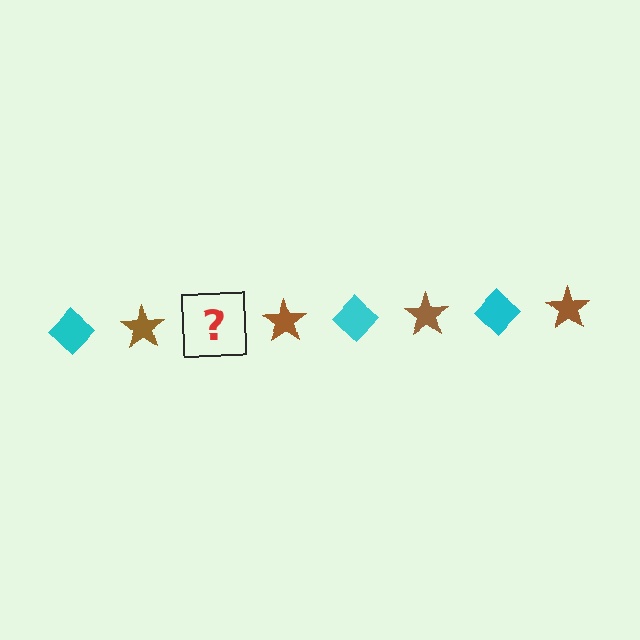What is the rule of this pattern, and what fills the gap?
The rule is that the pattern alternates between cyan diamond and brown star. The gap should be filled with a cyan diamond.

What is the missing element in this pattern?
The missing element is a cyan diamond.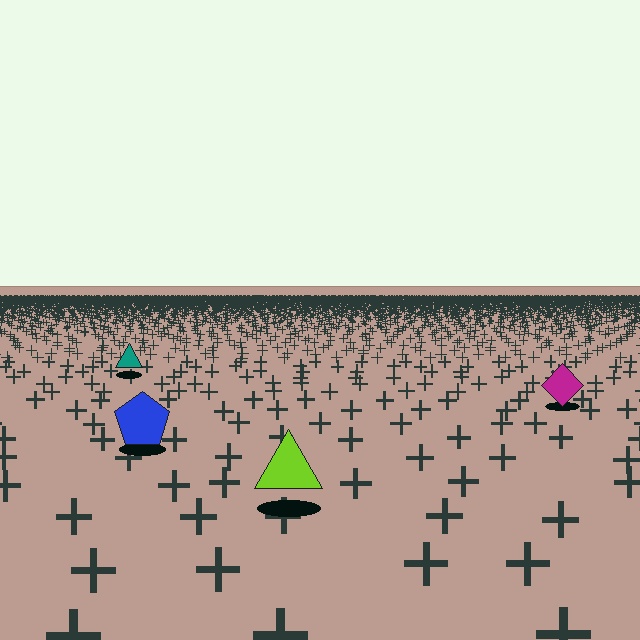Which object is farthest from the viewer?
The teal triangle is farthest from the viewer. It appears smaller and the ground texture around it is denser.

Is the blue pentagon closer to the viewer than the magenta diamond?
Yes. The blue pentagon is closer — you can tell from the texture gradient: the ground texture is coarser near it.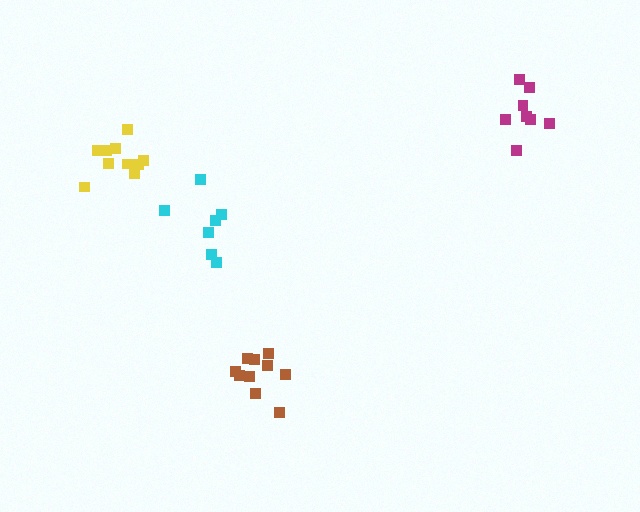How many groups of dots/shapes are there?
There are 4 groups.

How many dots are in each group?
Group 1: 7 dots, Group 2: 10 dots, Group 3: 10 dots, Group 4: 8 dots (35 total).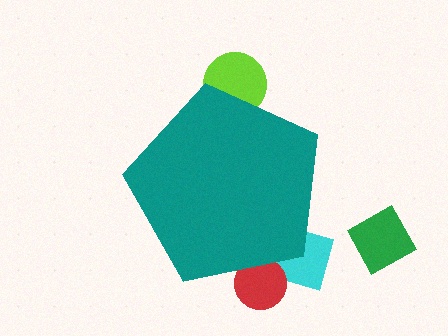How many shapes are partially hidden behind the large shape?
3 shapes are partially hidden.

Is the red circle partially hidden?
Yes, the red circle is partially hidden behind the teal pentagon.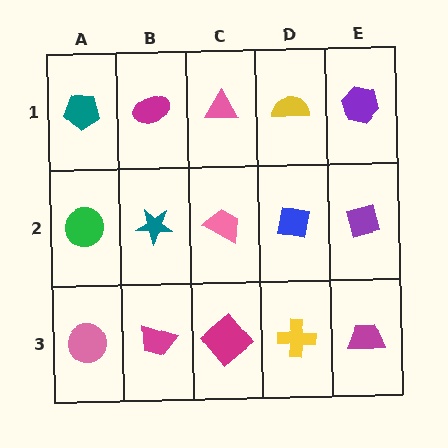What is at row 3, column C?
A magenta diamond.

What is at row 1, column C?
A pink triangle.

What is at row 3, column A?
A pink circle.